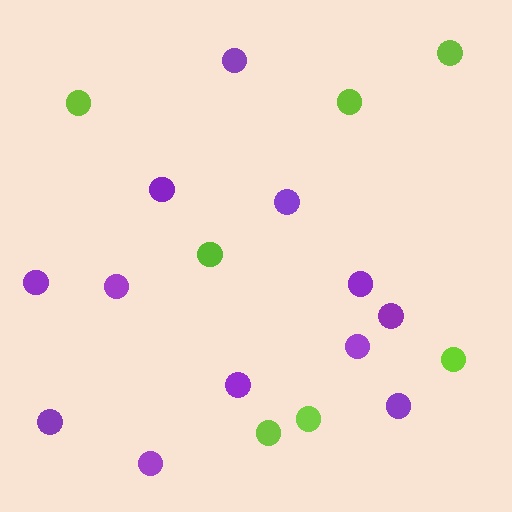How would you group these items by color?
There are 2 groups: one group of lime circles (7) and one group of purple circles (12).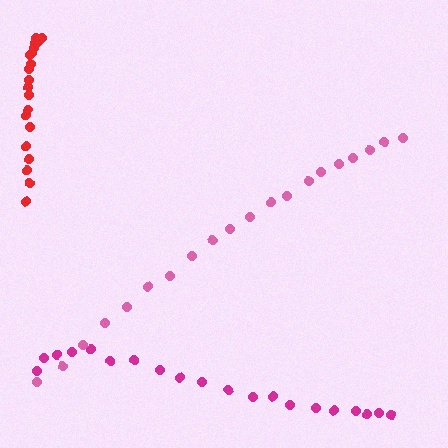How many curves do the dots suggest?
There are 3 distinct paths.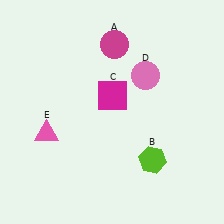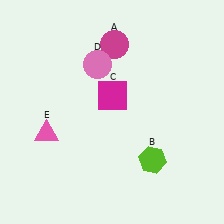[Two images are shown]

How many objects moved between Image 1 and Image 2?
1 object moved between the two images.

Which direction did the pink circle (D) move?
The pink circle (D) moved left.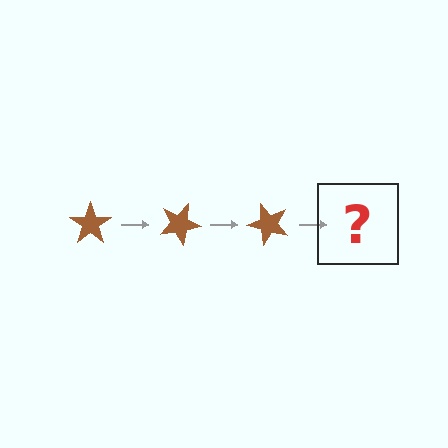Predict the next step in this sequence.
The next step is a brown star rotated 75 degrees.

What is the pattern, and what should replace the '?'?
The pattern is that the star rotates 25 degrees each step. The '?' should be a brown star rotated 75 degrees.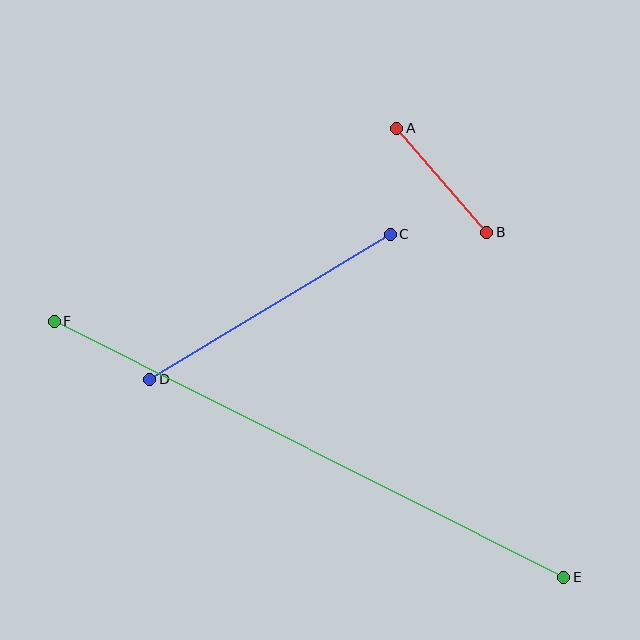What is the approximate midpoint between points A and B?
The midpoint is at approximately (442, 180) pixels.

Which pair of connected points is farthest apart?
Points E and F are farthest apart.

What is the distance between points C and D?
The distance is approximately 281 pixels.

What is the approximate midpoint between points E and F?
The midpoint is at approximately (309, 449) pixels.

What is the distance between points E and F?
The distance is approximately 571 pixels.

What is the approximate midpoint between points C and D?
The midpoint is at approximately (270, 307) pixels.